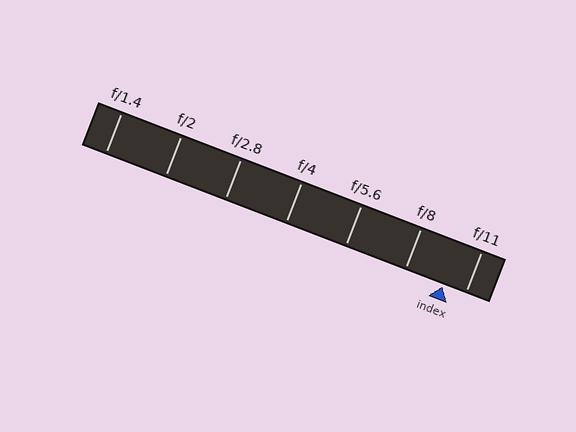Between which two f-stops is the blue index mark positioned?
The index mark is between f/8 and f/11.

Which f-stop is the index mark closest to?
The index mark is closest to f/11.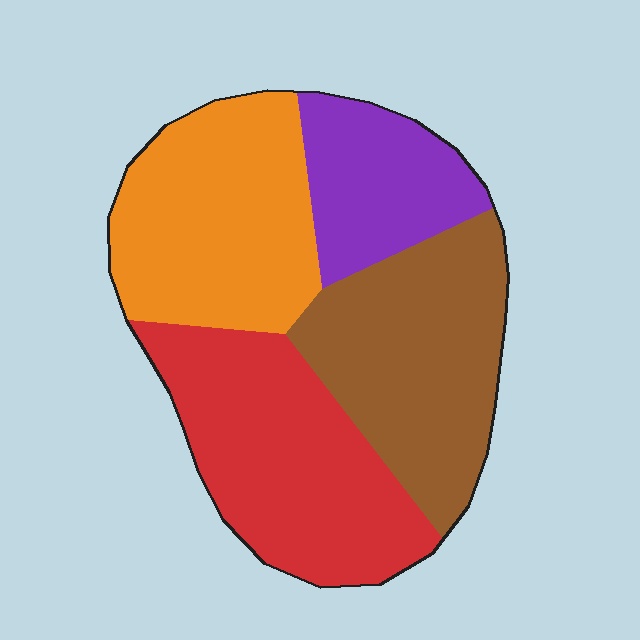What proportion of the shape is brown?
Brown takes up between a quarter and a half of the shape.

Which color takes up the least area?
Purple, at roughly 15%.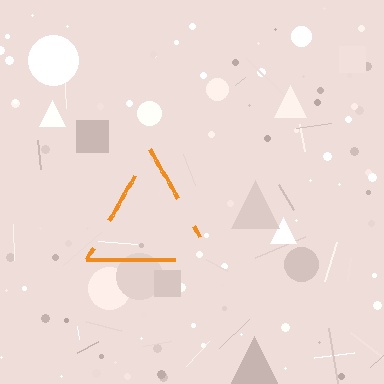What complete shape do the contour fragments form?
The contour fragments form a triangle.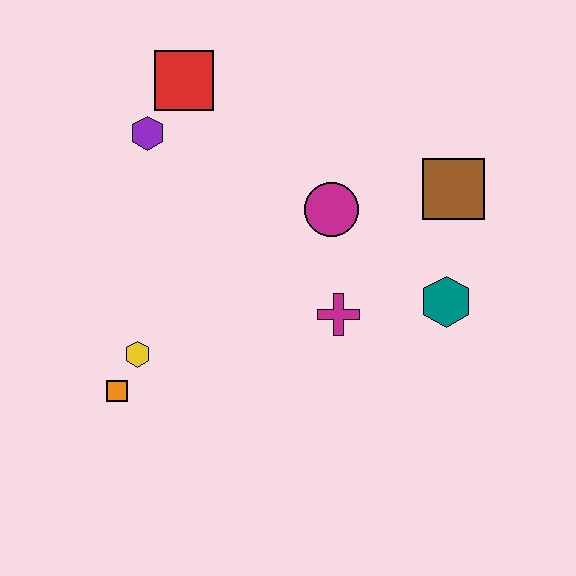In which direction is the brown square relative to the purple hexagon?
The brown square is to the right of the purple hexagon.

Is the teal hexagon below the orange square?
No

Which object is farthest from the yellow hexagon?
The brown square is farthest from the yellow hexagon.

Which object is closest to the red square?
The purple hexagon is closest to the red square.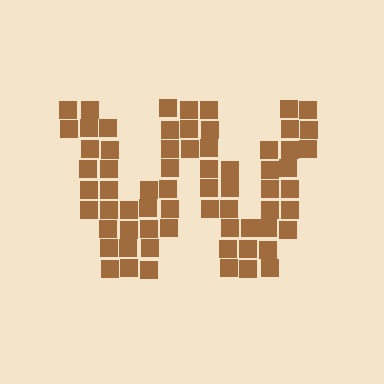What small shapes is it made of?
It is made of small squares.